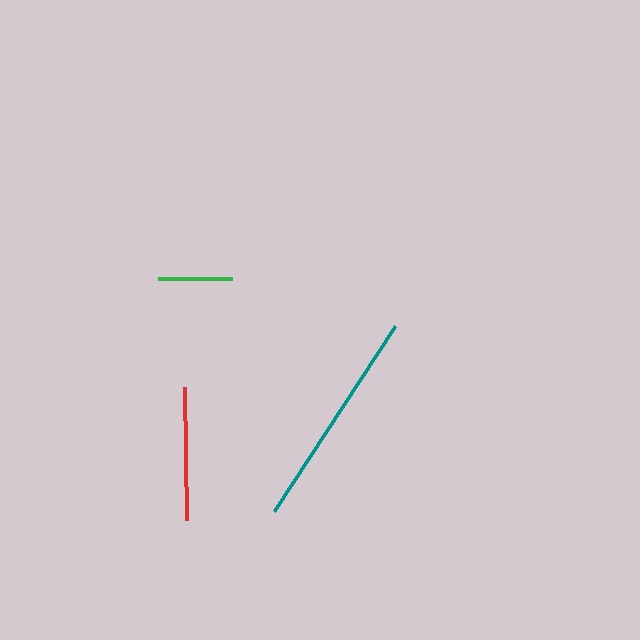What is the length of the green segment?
The green segment is approximately 73 pixels long.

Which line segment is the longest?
The teal line is the longest at approximately 221 pixels.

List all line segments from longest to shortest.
From longest to shortest: teal, red, green.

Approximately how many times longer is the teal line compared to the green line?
The teal line is approximately 3.0 times the length of the green line.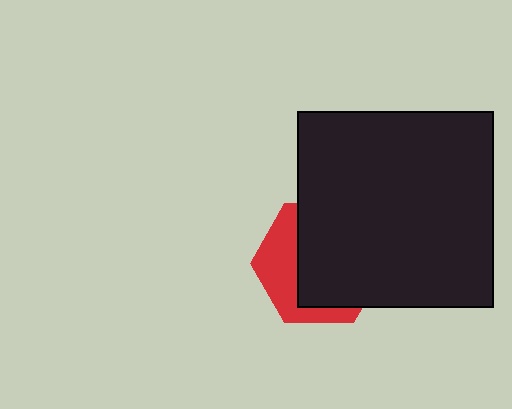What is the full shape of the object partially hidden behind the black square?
The partially hidden object is a red hexagon.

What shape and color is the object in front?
The object in front is a black square.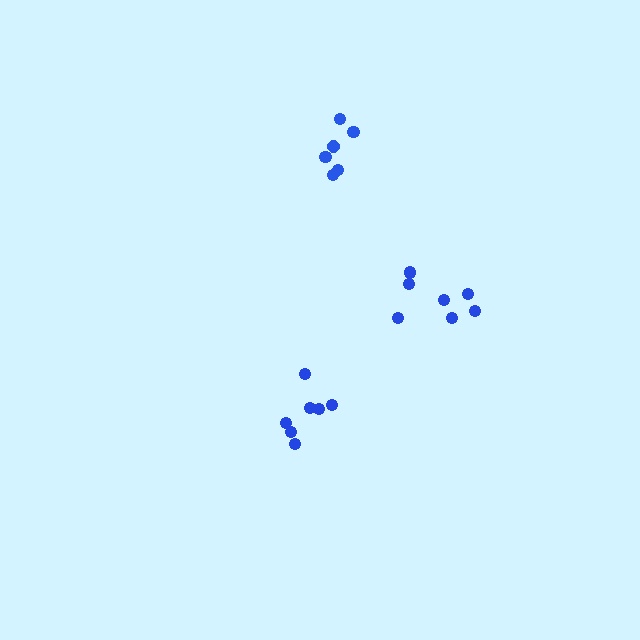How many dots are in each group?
Group 1: 7 dots, Group 2: 6 dots, Group 3: 7 dots (20 total).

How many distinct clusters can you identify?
There are 3 distinct clusters.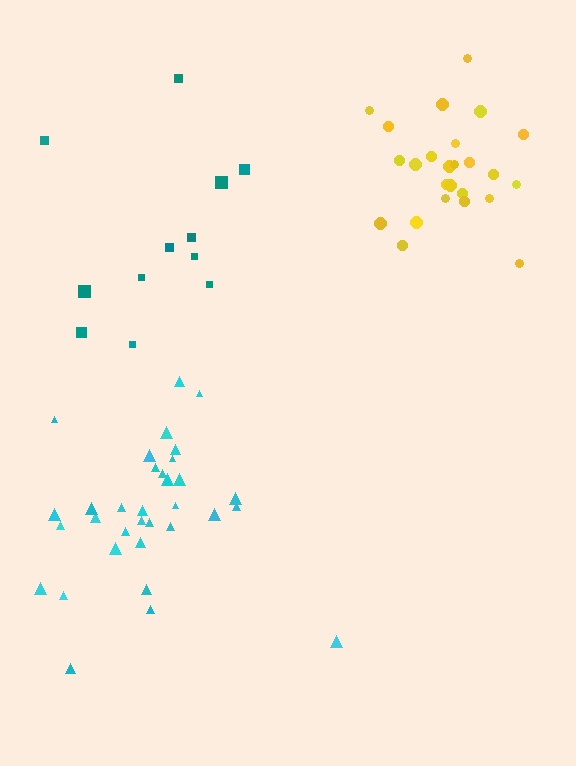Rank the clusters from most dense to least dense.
yellow, cyan, teal.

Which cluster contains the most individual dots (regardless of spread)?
Cyan (33).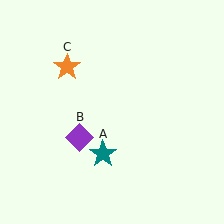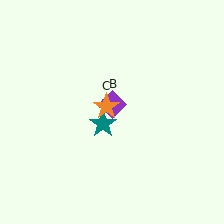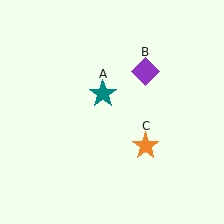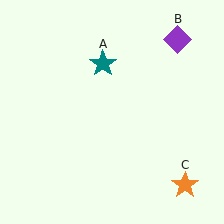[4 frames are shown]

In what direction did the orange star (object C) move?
The orange star (object C) moved down and to the right.